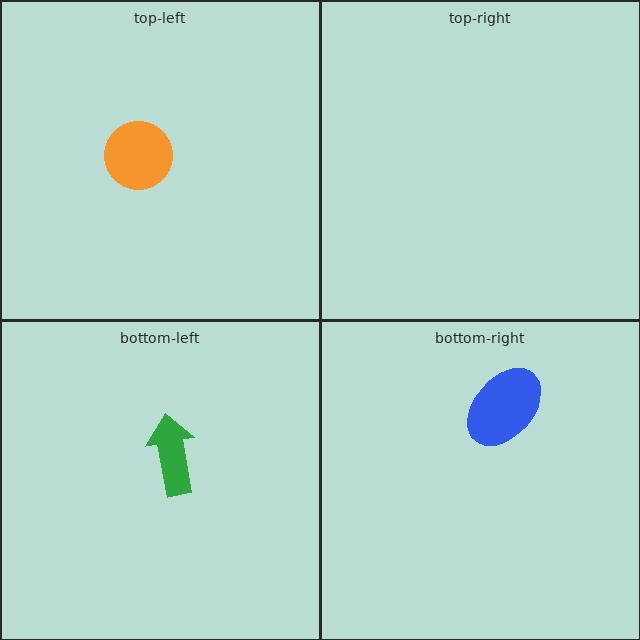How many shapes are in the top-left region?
1.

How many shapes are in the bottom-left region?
1.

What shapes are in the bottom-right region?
The blue ellipse.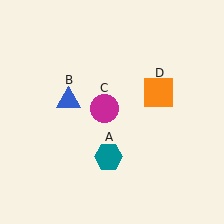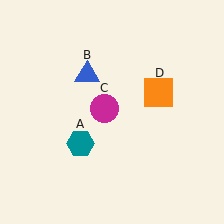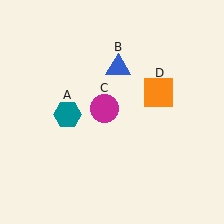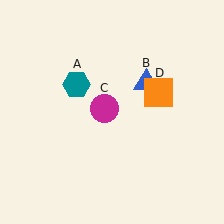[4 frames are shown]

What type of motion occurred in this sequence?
The teal hexagon (object A), blue triangle (object B) rotated clockwise around the center of the scene.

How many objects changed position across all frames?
2 objects changed position: teal hexagon (object A), blue triangle (object B).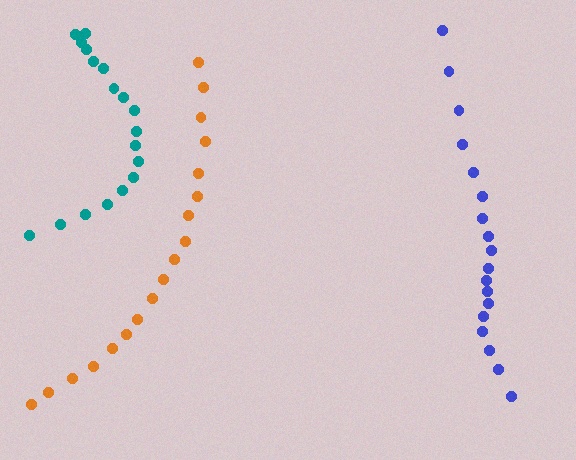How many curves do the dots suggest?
There are 3 distinct paths.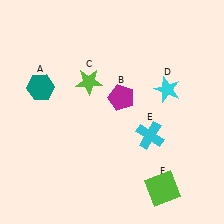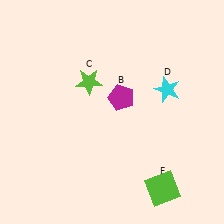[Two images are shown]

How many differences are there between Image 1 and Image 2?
There are 2 differences between the two images.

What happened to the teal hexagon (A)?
The teal hexagon (A) was removed in Image 2. It was in the top-left area of Image 1.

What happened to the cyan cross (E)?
The cyan cross (E) was removed in Image 2. It was in the bottom-right area of Image 1.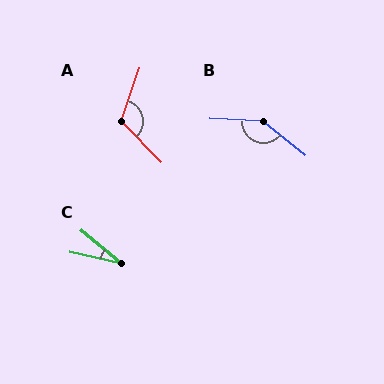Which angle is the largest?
B, at approximately 144 degrees.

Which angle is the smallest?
C, at approximately 27 degrees.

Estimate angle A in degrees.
Approximately 117 degrees.